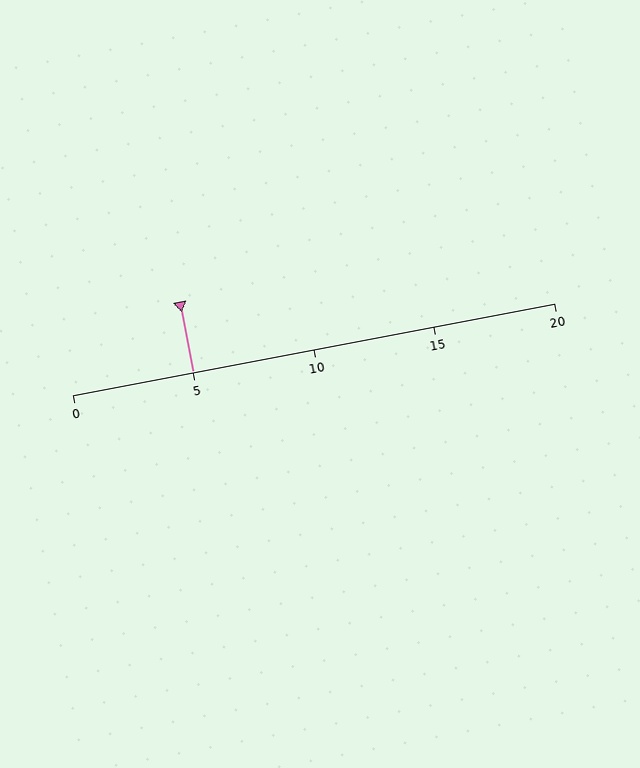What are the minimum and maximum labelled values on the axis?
The axis runs from 0 to 20.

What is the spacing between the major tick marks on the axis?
The major ticks are spaced 5 apart.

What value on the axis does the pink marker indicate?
The marker indicates approximately 5.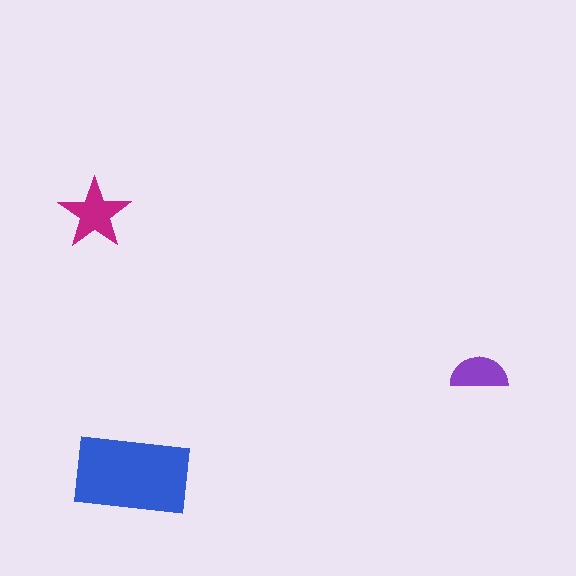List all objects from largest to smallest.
The blue rectangle, the magenta star, the purple semicircle.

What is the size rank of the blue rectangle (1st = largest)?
1st.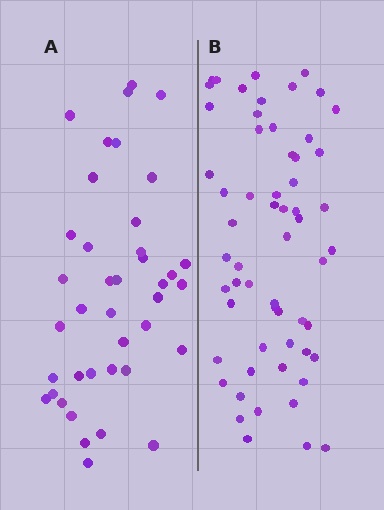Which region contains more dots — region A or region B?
Region B (the right region) has more dots.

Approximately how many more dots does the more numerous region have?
Region B has approximately 20 more dots than region A.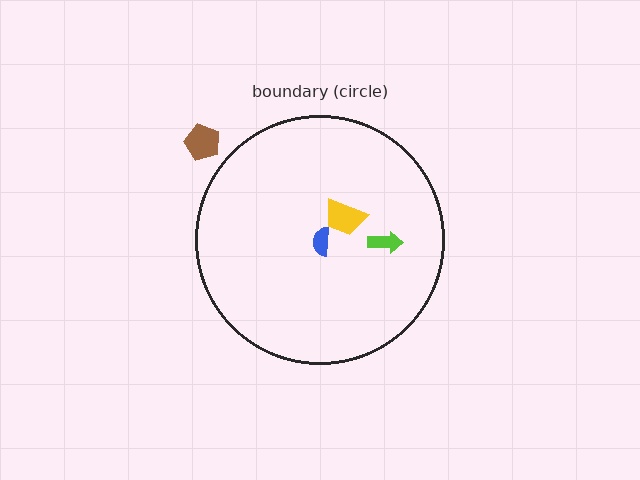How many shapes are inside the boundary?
3 inside, 1 outside.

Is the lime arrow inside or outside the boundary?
Inside.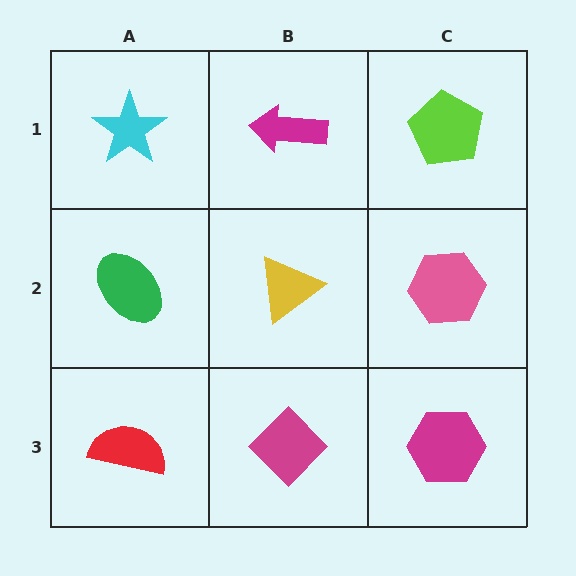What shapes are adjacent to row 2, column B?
A magenta arrow (row 1, column B), a magenta diamond (row 3, column B), a green ellipse (row 2, column A), a pink hexagon (row 2, column C).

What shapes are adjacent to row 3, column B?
A yellow triangle (row 2, column B), a red semicircle (row 3, column A), a magenta hexagon (row 3, column C).